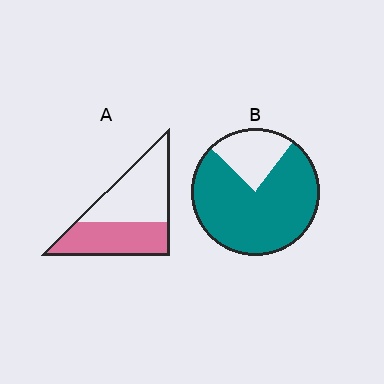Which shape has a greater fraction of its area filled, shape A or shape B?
Shape B.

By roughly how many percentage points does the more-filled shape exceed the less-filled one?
By roughly 30 percentage points (B over A).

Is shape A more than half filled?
No.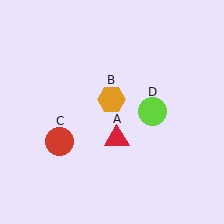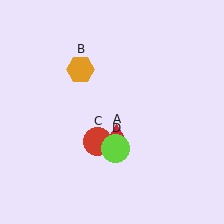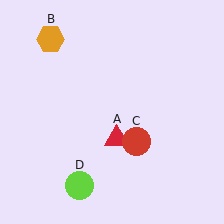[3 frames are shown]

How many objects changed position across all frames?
3 objects changed position: orange hexagon (object B), red circle (object C), lime circle (object D).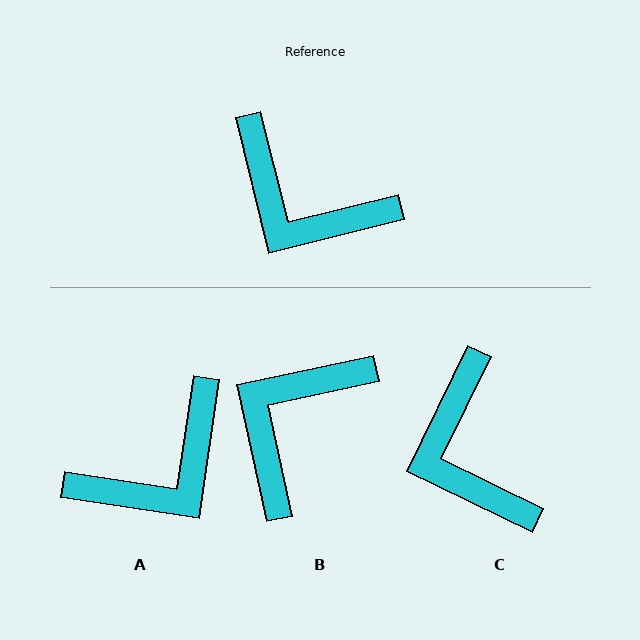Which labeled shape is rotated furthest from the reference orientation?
B, about 92 degrees away.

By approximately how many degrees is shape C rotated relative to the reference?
Approximately 40 degrees clockwise.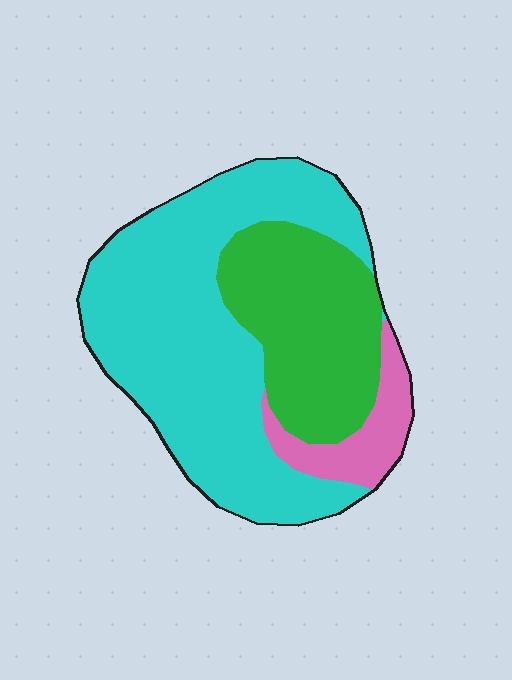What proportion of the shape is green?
Green covers 30% of the shape.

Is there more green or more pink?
Green.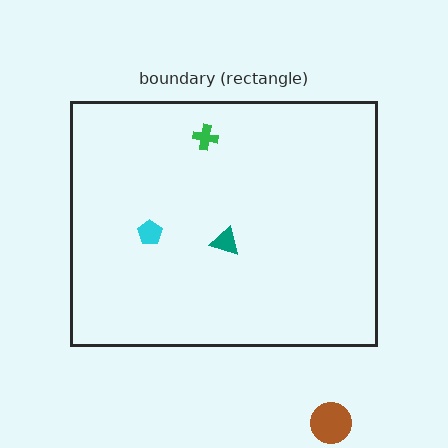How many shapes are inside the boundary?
3 inside, 1 outside.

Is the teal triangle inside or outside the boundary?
Inside.